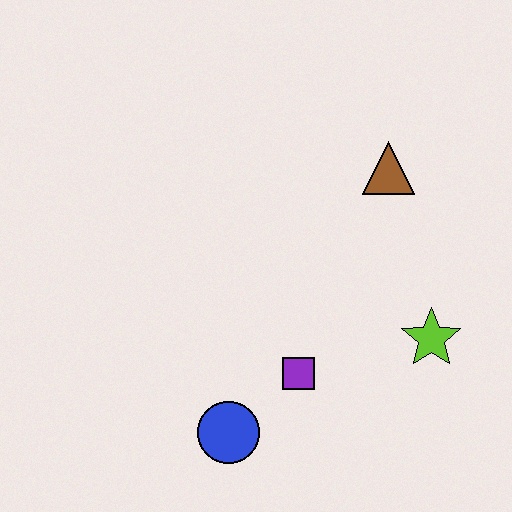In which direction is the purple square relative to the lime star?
The purple square is to the left of the lime star.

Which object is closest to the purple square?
The blue circle is closest to the purple square.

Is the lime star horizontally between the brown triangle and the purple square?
No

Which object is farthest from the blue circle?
The brown triangle is farthest from the blue circle.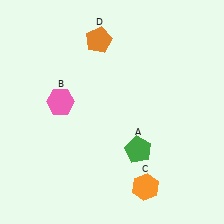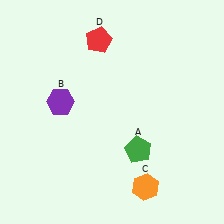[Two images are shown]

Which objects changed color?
B changed from pink to purple. D changed from orange to red.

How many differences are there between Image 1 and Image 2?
There are 2 differences between the two images.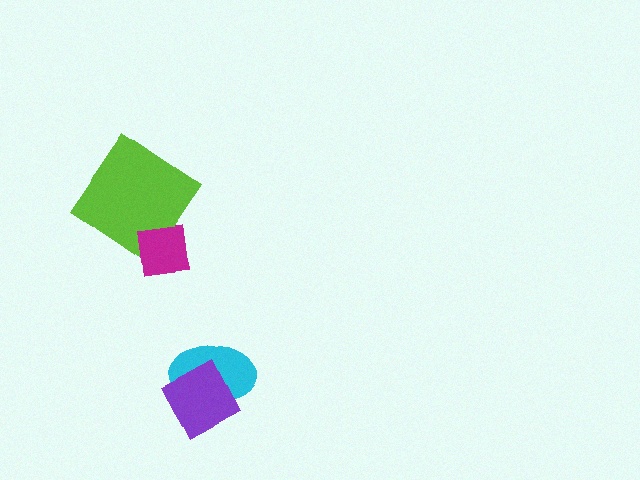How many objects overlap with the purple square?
1 object overlaps with the purple square.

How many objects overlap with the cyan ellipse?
1 object overlaps with the cyan ellipse.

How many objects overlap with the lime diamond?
1 object overlaps with the lime diamond.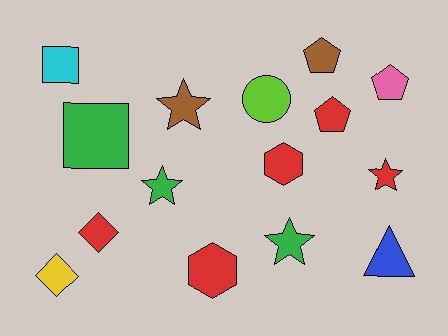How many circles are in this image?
There is 1 circle.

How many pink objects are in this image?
There is 1 pink object.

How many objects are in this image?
There are 15 objects.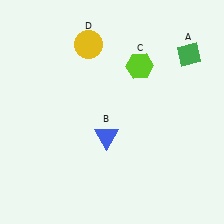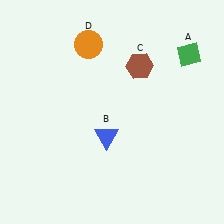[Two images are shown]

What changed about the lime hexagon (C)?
In Image 1, C is lime. In Image 2, it changed to brown.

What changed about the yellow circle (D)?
In Image 1, D is yellow. In Image 2, it changed to orange.